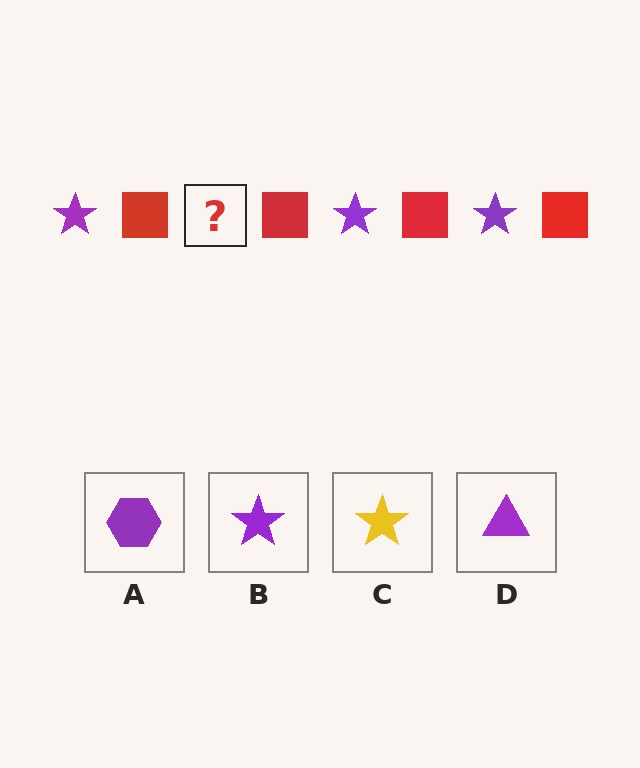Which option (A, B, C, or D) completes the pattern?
B.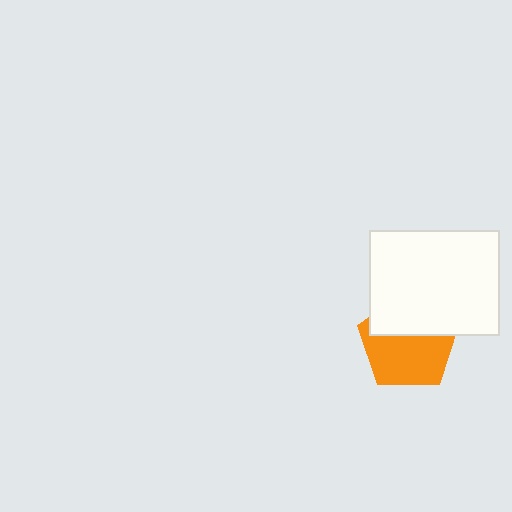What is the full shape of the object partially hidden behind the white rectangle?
The partially hidden object is an orange pentagon.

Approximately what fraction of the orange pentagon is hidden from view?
Roughly 40% of the orange pentagon is hidden behind the white rectangle.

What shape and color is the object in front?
The object in front is a white rectangle.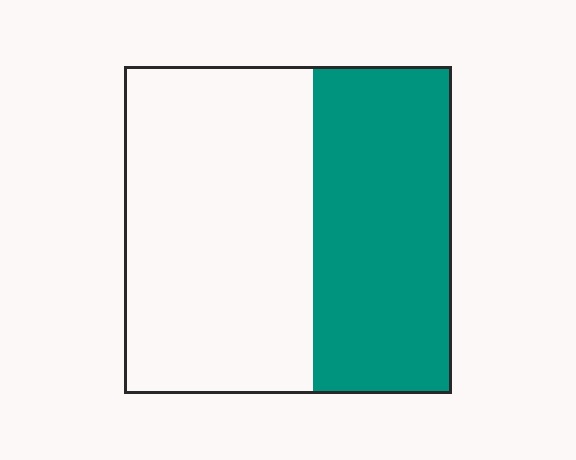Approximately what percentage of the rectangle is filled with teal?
Approximately 40%.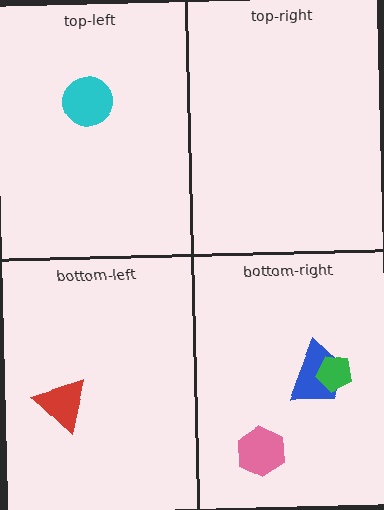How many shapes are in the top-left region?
1.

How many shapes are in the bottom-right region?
3.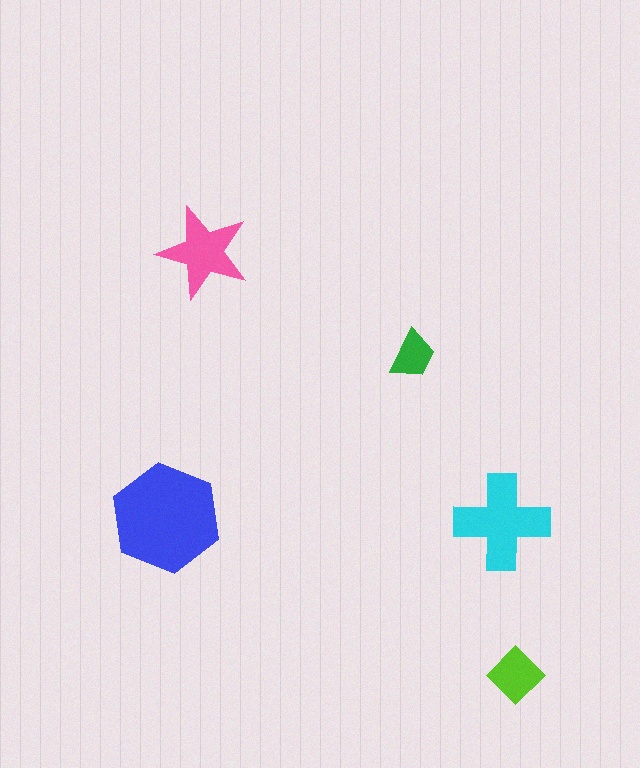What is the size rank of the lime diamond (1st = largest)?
4th.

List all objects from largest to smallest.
The blue hexagon, the cyan cross, the pink star, the lime diamond, the green trapezoid.